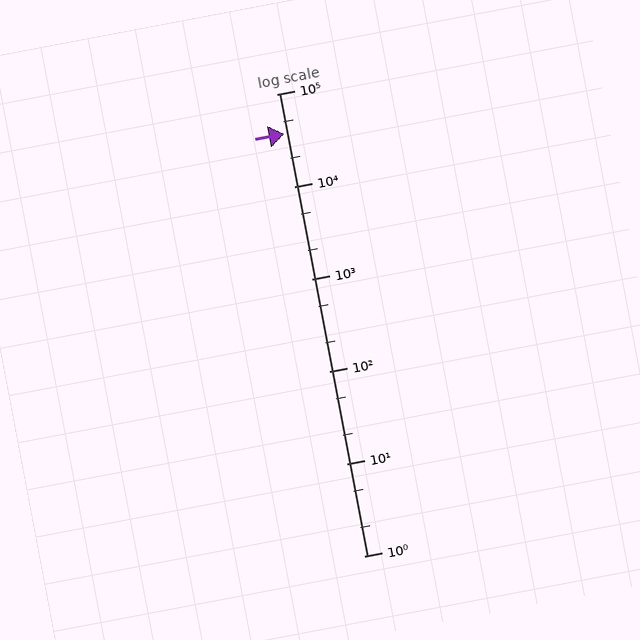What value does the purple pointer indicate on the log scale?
The pointer indicates approximately 37000.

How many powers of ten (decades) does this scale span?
The scale spans 5 decades, from 1 to 100000.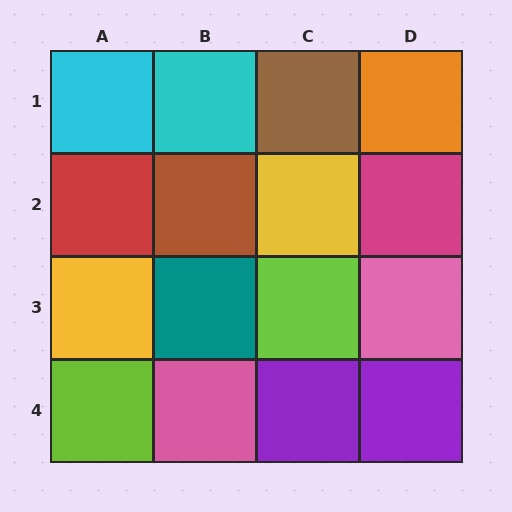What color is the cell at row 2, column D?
Magenta.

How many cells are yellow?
2 cells are yellow.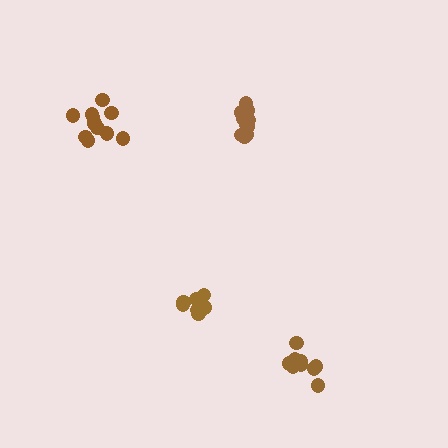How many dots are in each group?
Group 1: 9 dots, Group 2: 11 dots, Group 3: 11 dots, Group 4: 7 dots (38 total).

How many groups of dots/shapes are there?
There are 4 groups.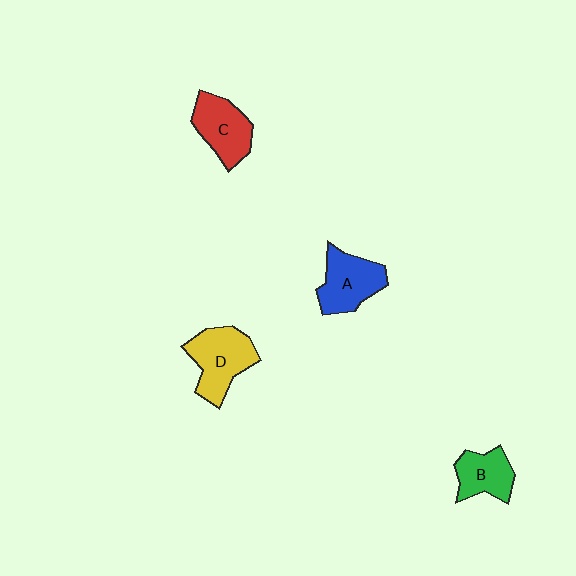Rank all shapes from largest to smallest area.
From largest to smallest: D (yellow), A (blue), C (red), B (green).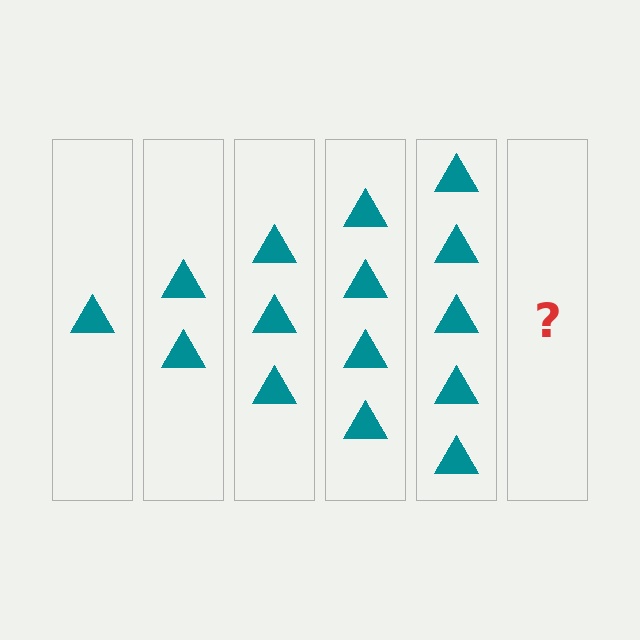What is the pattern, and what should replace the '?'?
The pattern is that each step adds one more triangle. The '?' should be 6 triangles.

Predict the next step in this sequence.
The next step is 6 triangles.